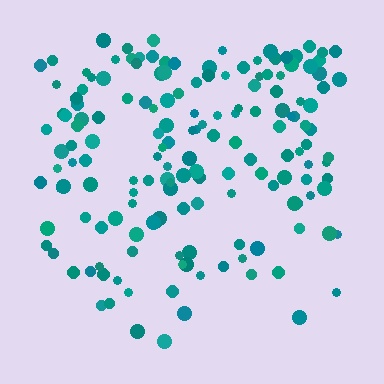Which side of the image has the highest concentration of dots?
The top.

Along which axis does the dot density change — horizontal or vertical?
Vertical.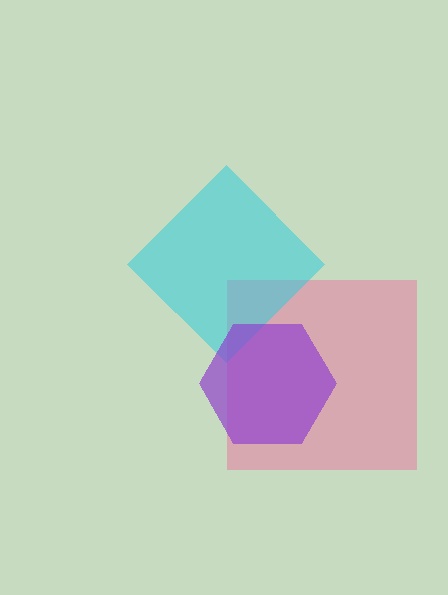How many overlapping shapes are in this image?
There are 3 overlapping shapes in the image.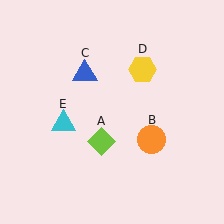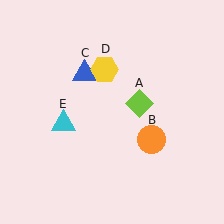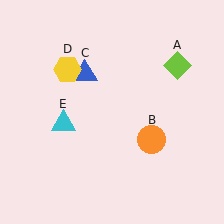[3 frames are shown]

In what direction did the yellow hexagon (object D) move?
The yellow hexagon (object D) moved left.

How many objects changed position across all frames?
2 objects changed position: lime diamond (object A), yellow hexagon (object D).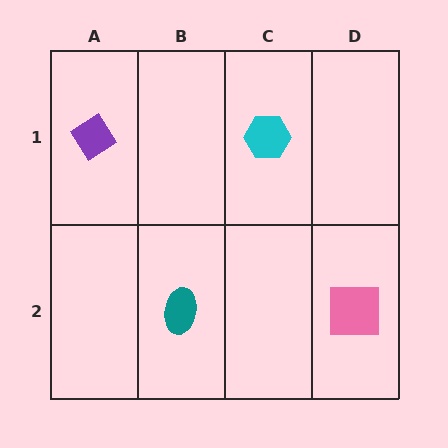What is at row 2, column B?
A teal ellipse.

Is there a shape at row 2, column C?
No, that cell is empty.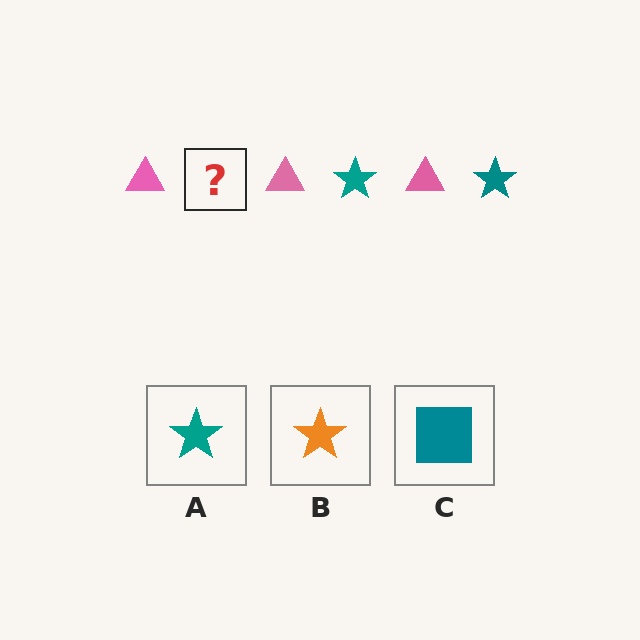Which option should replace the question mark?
Option A.